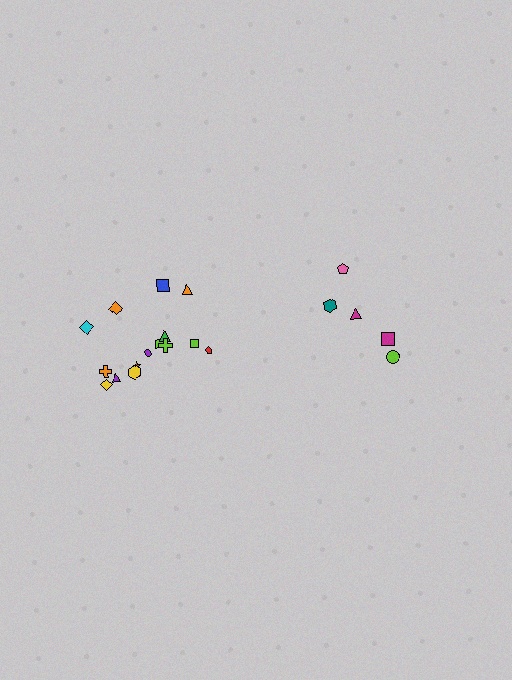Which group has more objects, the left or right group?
The left group.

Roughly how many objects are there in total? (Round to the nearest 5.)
Roughly 20 objects in total.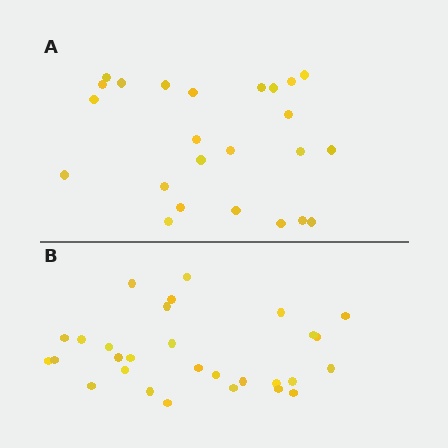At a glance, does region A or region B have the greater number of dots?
Region B (the bottom region) has more dots.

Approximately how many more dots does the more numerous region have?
Region B has about 5 more dots than region A.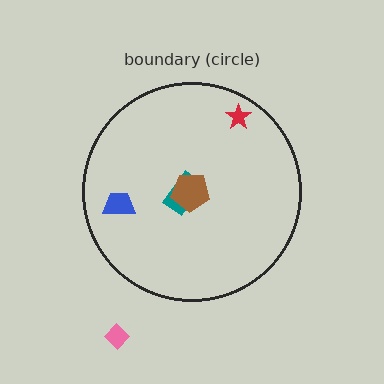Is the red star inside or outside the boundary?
Inside.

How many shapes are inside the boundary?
4 inside, 1 outside.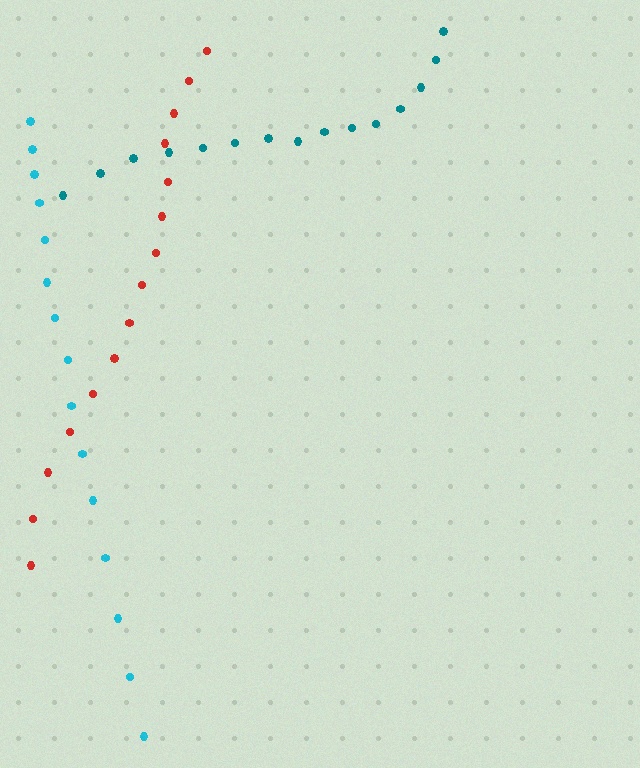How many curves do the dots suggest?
There are 3 distinct paths.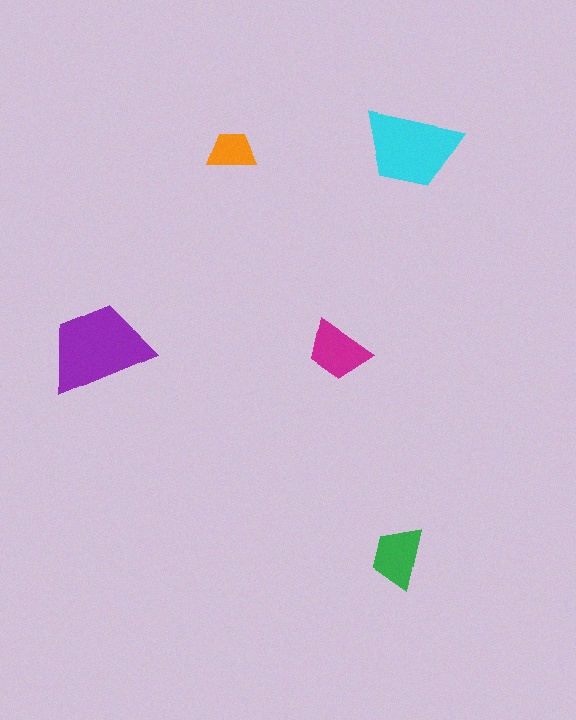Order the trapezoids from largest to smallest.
the purple one, the cyan one, the magenta one, the green one, the orange one.